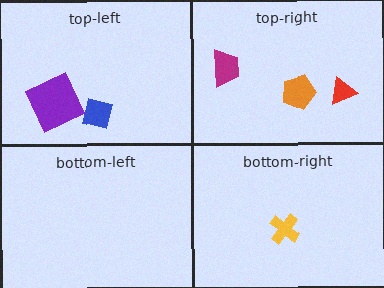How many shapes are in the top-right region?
3.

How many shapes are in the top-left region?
2.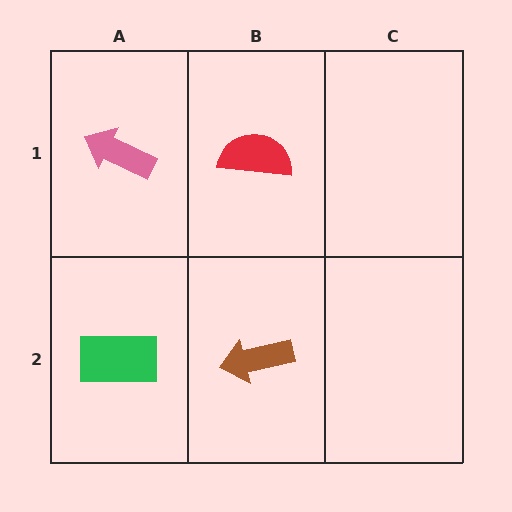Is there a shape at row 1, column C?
No, that cell is empty.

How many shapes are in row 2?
2 shapes.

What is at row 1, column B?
A red semicircle.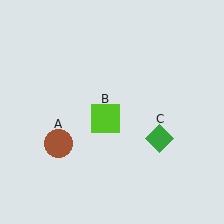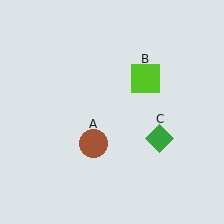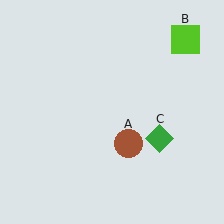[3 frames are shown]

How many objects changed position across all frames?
2 objects changed position: brown circle (object A), lime square (object B).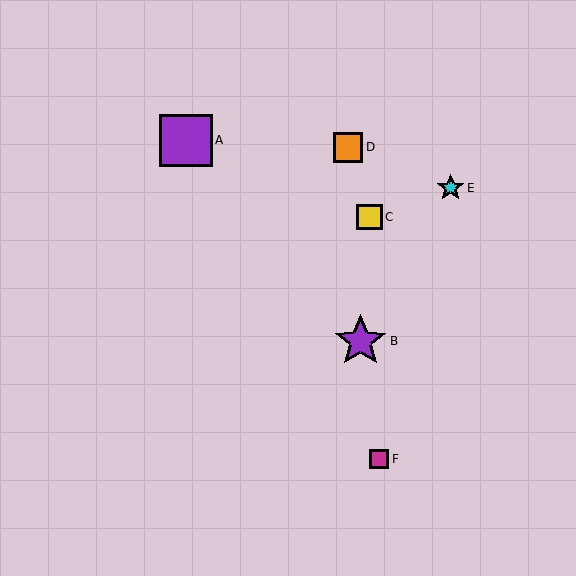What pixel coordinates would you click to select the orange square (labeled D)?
Click at (348, 147) to select the orange square D.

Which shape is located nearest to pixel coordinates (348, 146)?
The orange square (labeled D) at (348, 147) is nearest to that location.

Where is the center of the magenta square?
The center of the magenta square is at (379, 459).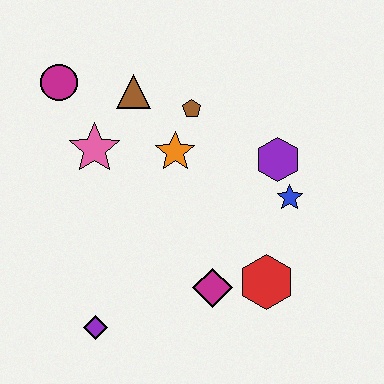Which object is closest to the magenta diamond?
The red hexagon is closest to the magenta diamond.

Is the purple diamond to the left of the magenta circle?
No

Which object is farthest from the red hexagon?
The magenta circle is farthest from the red hexagon.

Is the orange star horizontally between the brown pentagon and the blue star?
No